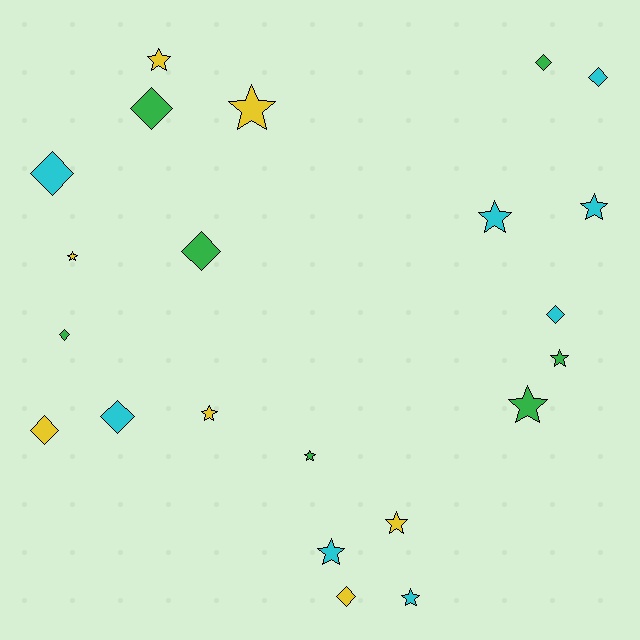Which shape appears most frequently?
Star, with 12 objects.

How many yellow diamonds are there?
There are 2 yellow diamonds.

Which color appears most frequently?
Cyan, with 8 objects.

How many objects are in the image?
There are 22 objects.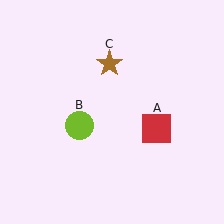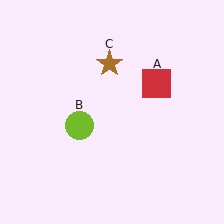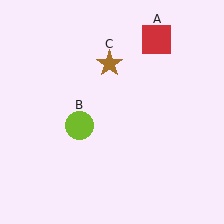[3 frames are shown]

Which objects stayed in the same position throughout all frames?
Lime circle (object B) and brown star (object C) remained stationary.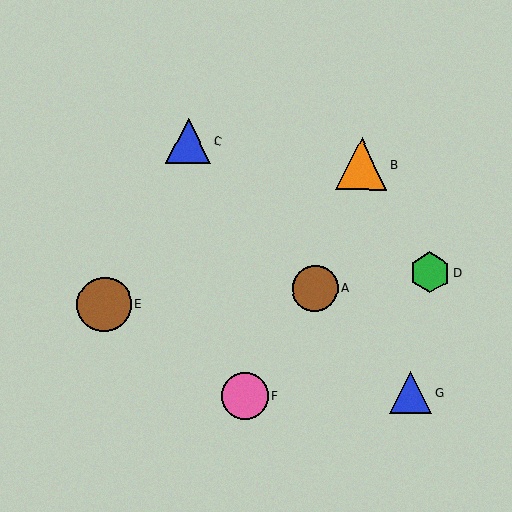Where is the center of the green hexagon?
The center of the green hexagon is at (430, 272).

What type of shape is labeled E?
Shape E is a brown circle.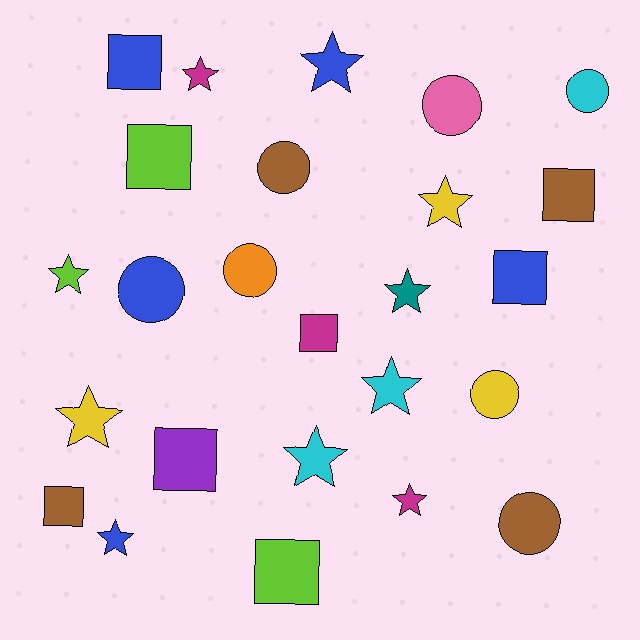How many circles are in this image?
There are 7 circles.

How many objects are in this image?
There are 25 objects.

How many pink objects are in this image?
There is 1 pink object.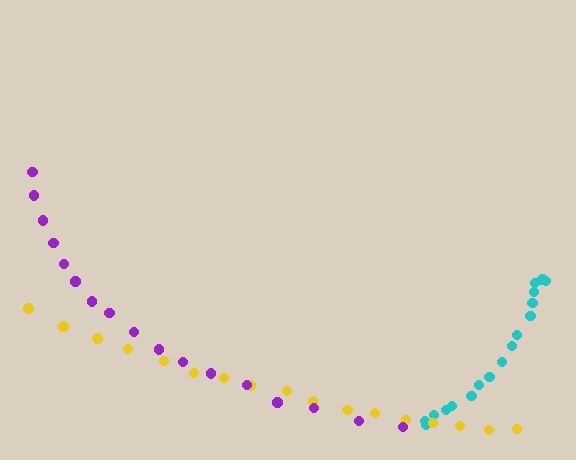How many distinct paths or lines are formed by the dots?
There are 3 distinct paths.